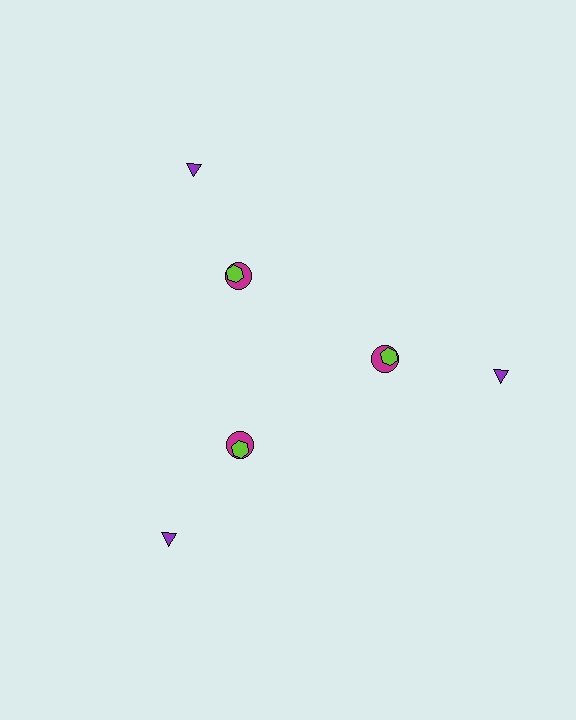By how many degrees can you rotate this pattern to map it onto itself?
The pattern maps onto itself every 120 degrees of rotation.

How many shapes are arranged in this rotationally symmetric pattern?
There are 9 shapes, arranged in 3 groups of 3.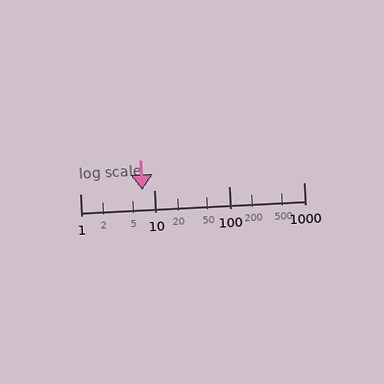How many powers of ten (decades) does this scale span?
The scale spans 3 decades, from 1 to 1000.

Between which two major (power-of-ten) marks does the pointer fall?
The pointer is between 1 and 10.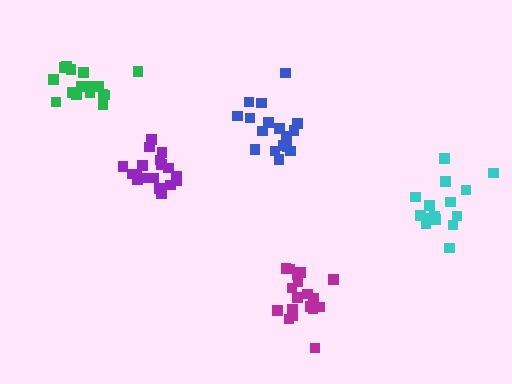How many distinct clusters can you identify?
There are 5 distinct clusters.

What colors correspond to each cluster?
The clusters are colored: magenta, cyan, blue, purple, green.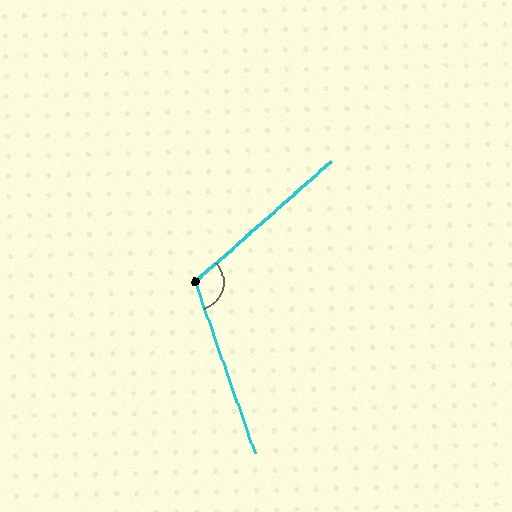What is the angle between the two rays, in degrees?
Approximately 112 degrees.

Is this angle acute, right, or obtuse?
It is obtuse.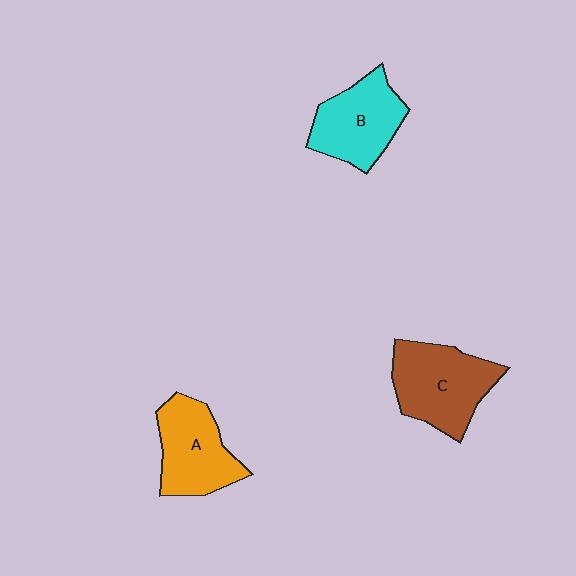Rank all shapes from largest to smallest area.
From largest to smallest: C (brown), A (orange), B (cyan).